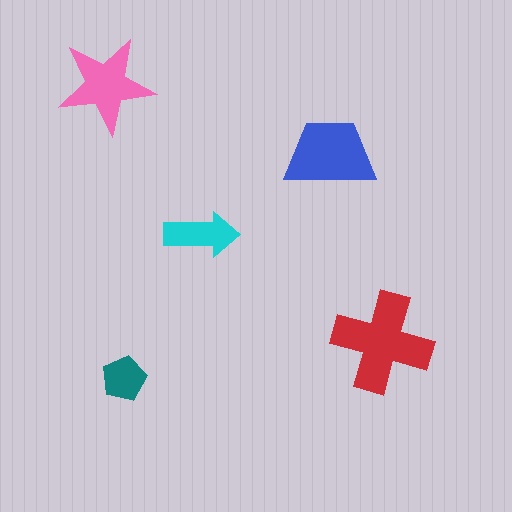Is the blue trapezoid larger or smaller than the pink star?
Larger.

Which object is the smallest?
The teal pentagon.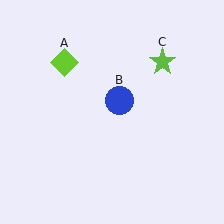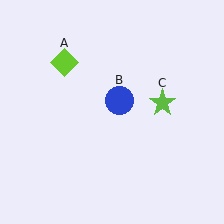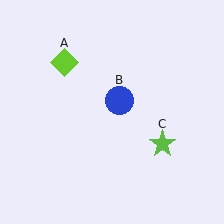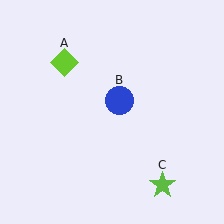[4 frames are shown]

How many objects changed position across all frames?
1 object changed position: lime star (object C).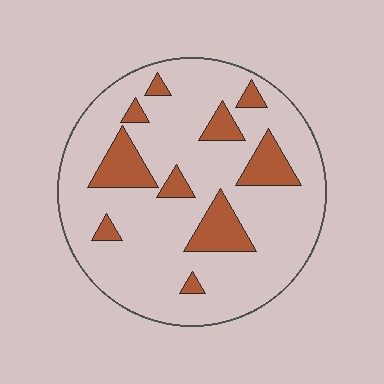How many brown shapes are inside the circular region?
10.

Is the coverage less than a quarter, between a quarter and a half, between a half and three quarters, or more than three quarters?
Less than a quarter.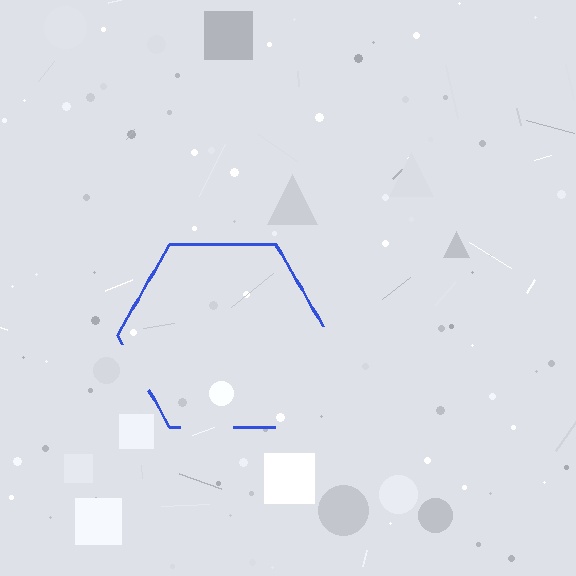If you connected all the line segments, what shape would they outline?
They would outline a hexagon.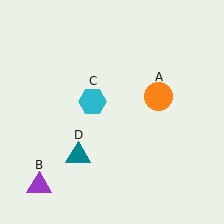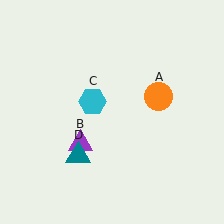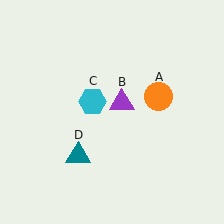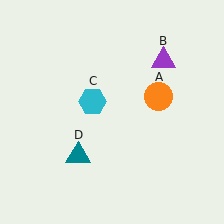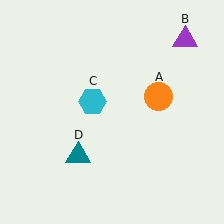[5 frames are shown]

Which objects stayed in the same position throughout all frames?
Orange circle (object A) and cyan hexagon (object C) and teal triangle (object D) remained stationary.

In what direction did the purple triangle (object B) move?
The purple triangle (object B) moved up and to the right.